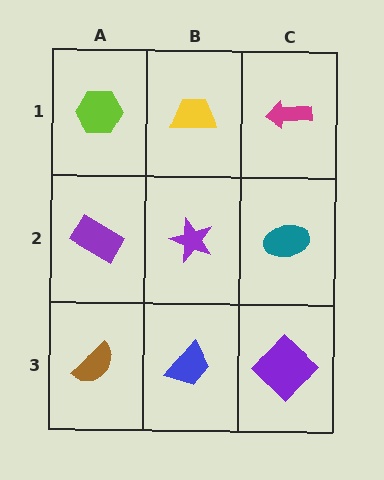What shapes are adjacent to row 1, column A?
A purple rectangle (row 2, column A), a yellow trapezoid (row 1, column B).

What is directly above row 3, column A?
A purple rectangle.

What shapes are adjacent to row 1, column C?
A teal ellipse (row 2, column C), a yellow trapezoid (row 1, column B).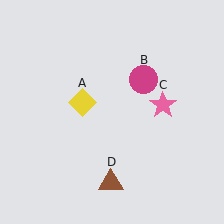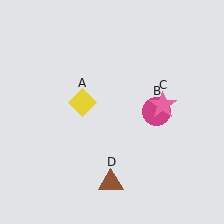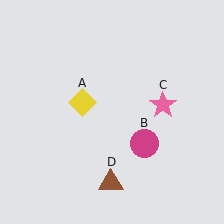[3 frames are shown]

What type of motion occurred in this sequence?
The magenta circle (object B) rotated clockwise around the center of the scene.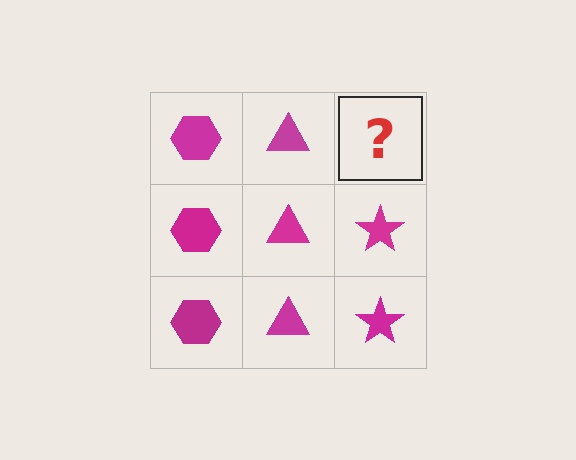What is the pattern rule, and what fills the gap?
The rule is that each column has a consistent shape. The gap should be filled with a magenta star.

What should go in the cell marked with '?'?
The missing cell should contain a magenta star.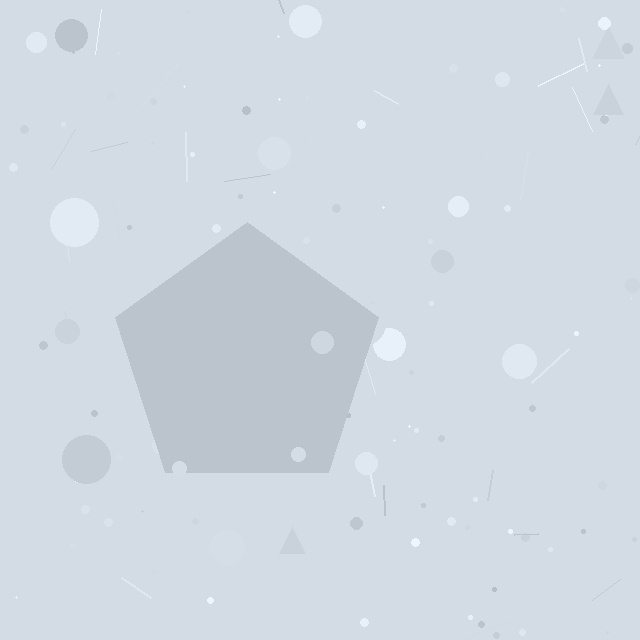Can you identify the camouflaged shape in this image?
The camouflaged shape is a pentagon.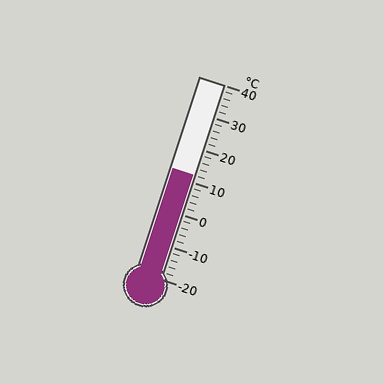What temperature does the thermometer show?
The thermometer shows approximately 12°C.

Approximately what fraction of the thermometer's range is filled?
The thermometer is filled to approximately 55% of its range.